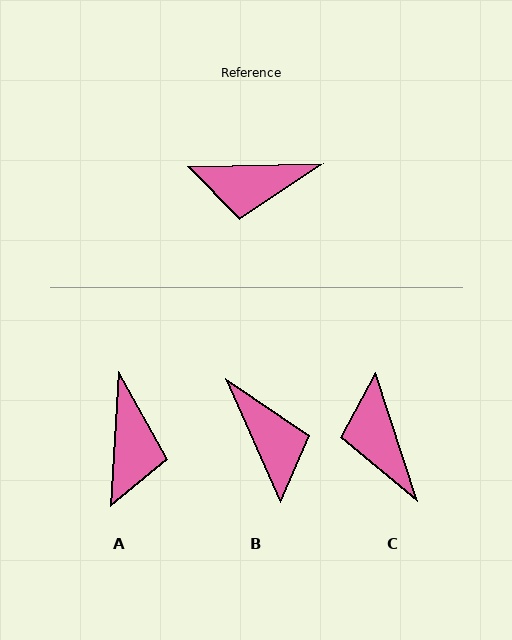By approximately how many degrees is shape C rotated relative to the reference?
Approximately 73 degrees clockwise.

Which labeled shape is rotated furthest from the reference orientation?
B, about 112 degrees away.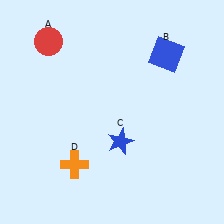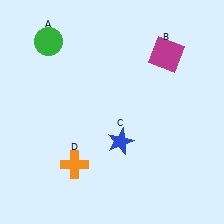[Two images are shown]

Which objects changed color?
A changed from red to green. B changed from blue to magenta.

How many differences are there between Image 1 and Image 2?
There are 2 differences between the two images.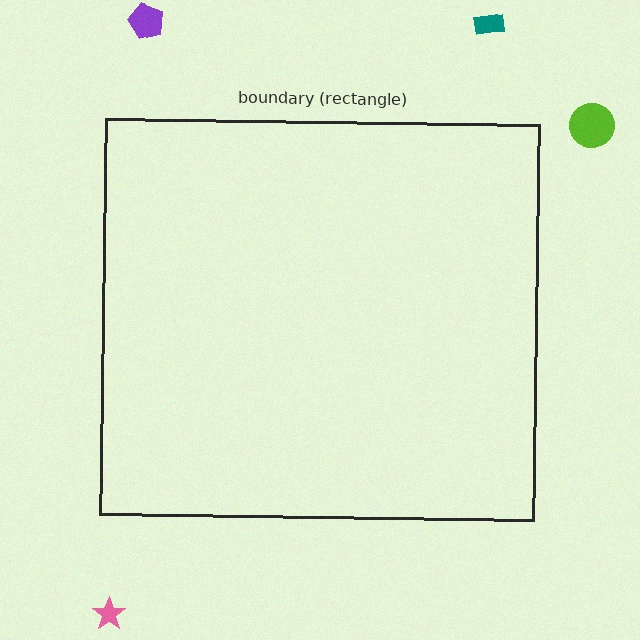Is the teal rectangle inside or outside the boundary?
Outside.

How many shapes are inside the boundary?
0 inside, 4 outside.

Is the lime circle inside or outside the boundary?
Outside.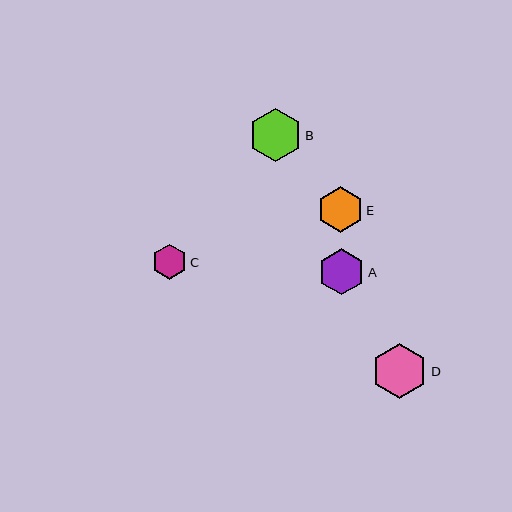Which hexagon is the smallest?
Hexagon C is the smallest with a size of approximately 35 pixels.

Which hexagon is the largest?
Hexagon D is the largest with a size of approximately 55 pixels.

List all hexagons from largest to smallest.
From largest to smallest: D, B, A, E, C.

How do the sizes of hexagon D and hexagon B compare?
Hexagon D and hexagon B are approximately the same size.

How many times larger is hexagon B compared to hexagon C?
Hexagon B is approximately 1.5 times the size of hexagon C.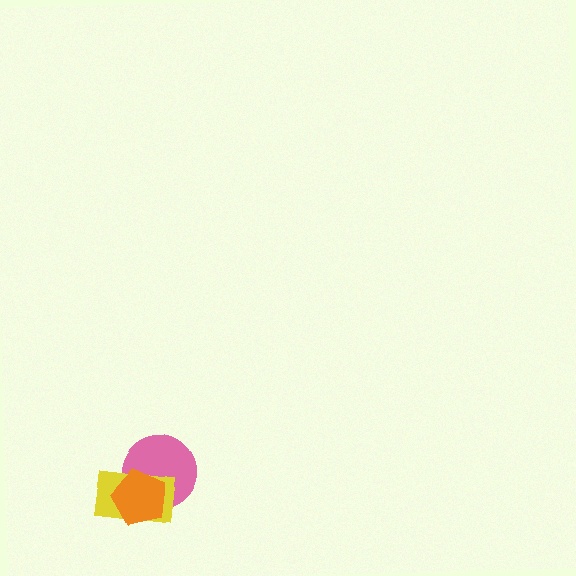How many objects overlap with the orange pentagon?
2 objects overlap with the orange pentagon.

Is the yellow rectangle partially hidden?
Yes, it is partially covered by another shape.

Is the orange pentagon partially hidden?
No, no other shape covers it.